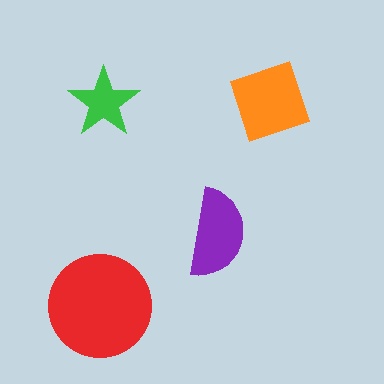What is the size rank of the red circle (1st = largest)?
1st.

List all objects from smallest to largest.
The green star, the purple semicircle, the orange diamond, the red circle.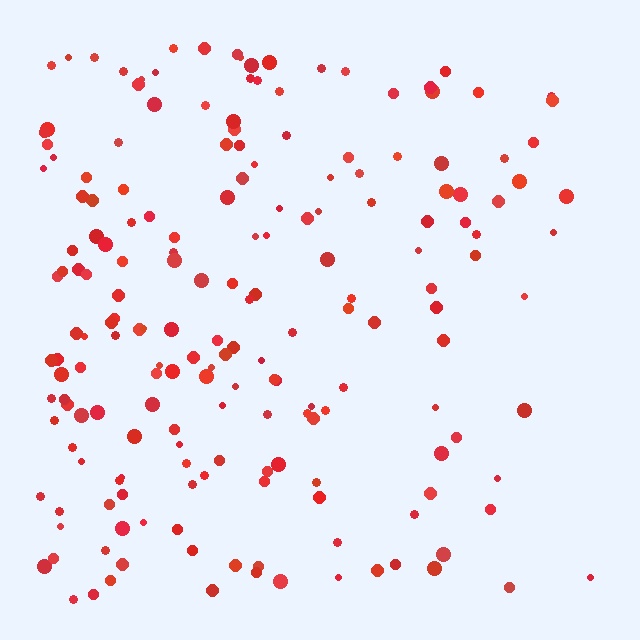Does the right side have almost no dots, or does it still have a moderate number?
Still a moderate number, just noticeably fewer than the left.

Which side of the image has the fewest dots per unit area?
The right.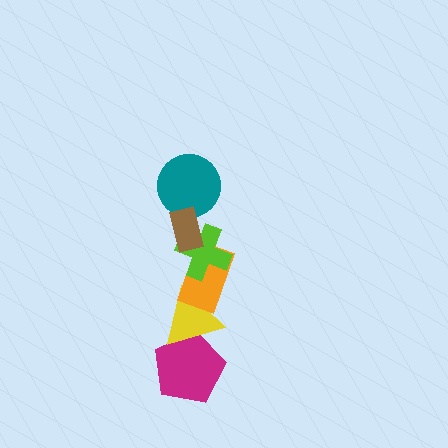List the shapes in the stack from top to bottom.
From top to bottom: the brown rectangle, the teal circle, the lime cross, the orange rectangle, the yellow triangle, the magenta pentagon.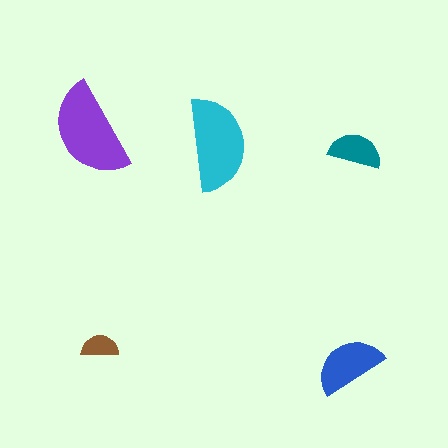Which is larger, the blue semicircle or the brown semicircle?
The blue one.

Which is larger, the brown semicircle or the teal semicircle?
The teal one.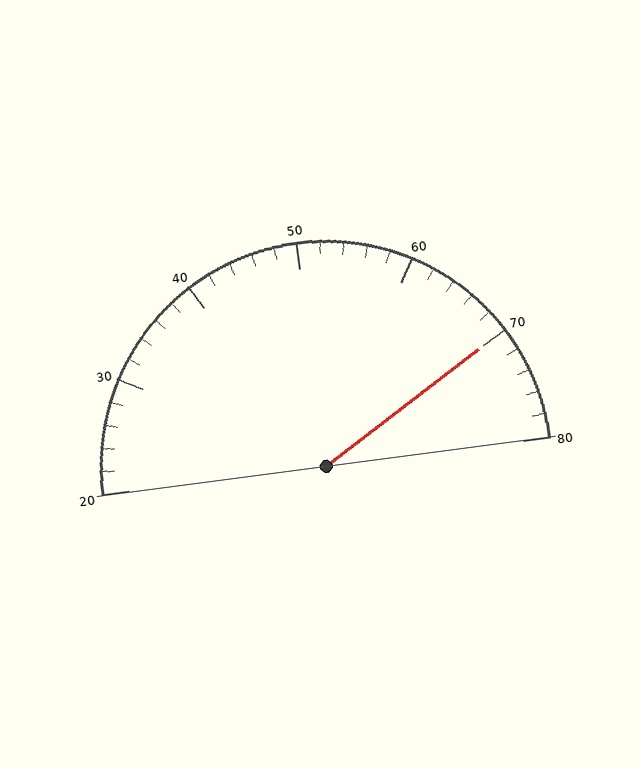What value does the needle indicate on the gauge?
The needle indicates approximately 70.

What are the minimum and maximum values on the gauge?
The gauge ranges from 20 to 80.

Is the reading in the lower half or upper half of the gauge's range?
The reading is in the upper half of the range (20 to 80).